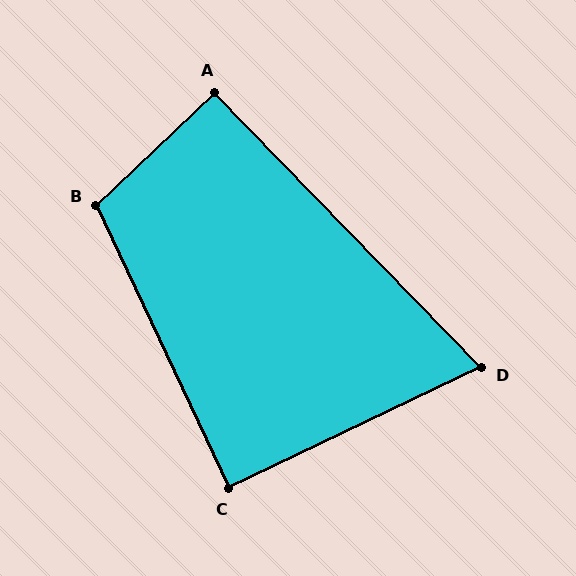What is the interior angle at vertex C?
Approximately 90 degrees (approximately right).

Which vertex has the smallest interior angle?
D, at approximately 71 degrees.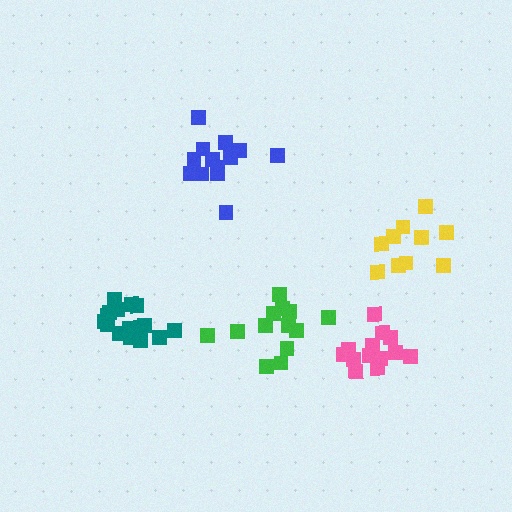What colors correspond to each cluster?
The clusters are colored: green, blue, teal, yellow, pink.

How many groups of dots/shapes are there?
There are 5 groups.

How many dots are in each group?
Group 1: 13 dots, Group 2: 13 dots, Group 3: 15 dots, Group 4: 10 dots, Group 5: 13 dots (64 total).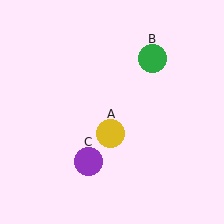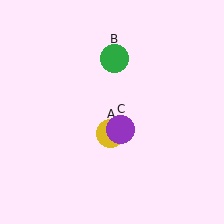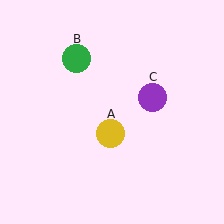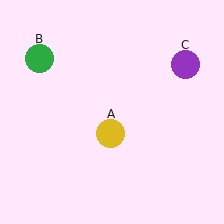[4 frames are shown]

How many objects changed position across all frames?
2 objects changed position: green circle (object B), purple circle (object C).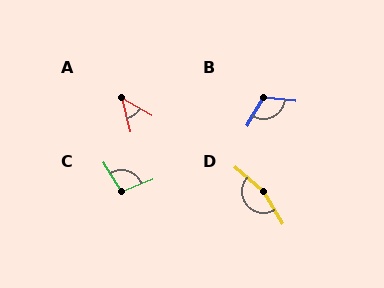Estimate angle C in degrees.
Approximately 100 degrees.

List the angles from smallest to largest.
A (46°), C (100°), B (116°), D (162°).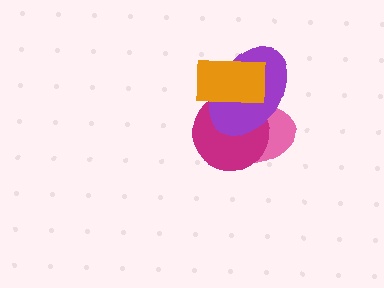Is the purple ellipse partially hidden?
Yes, it is partially covered by another shape.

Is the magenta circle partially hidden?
Yes, it is partially covered by another shape.